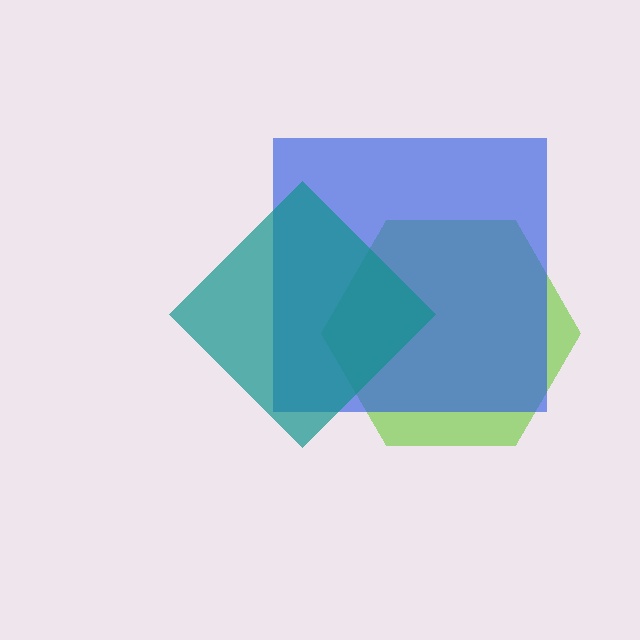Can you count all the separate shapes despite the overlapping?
Yes, there are 3 separate shapes.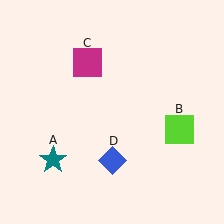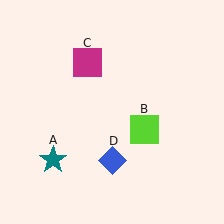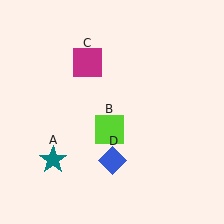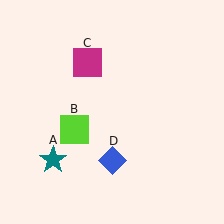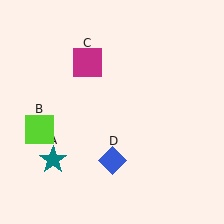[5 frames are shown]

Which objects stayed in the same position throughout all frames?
Teal star (object A) and magenta square (object C) and blue diamond (object D) remained stationary.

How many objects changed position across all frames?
1 object changed position: lime square (object B).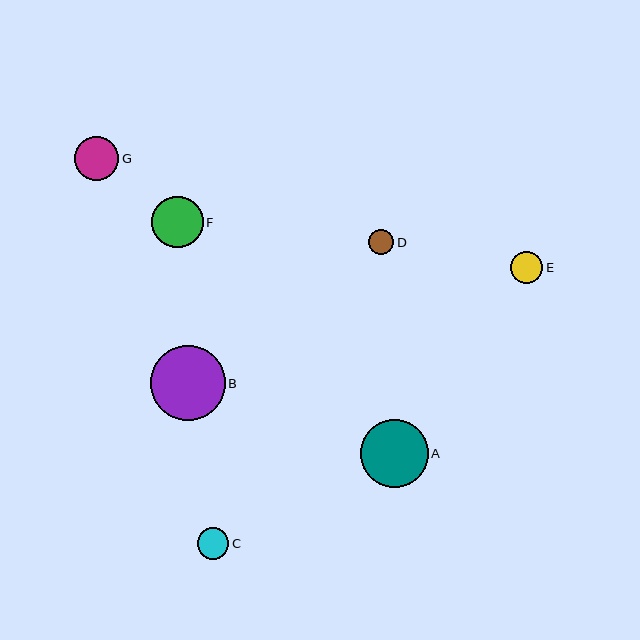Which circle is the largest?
Circle B is the largest with a size of approximately 74 pixels.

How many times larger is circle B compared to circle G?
Circle B is approximately 1.7 times the size of circle G.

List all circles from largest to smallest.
From largest to smallest: B, A, F, G, E, C, D.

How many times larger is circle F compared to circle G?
Circle F is approximately 1.2 times the size of circle G.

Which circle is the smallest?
Circle D is the smallest with a size of approximately 26 pixels.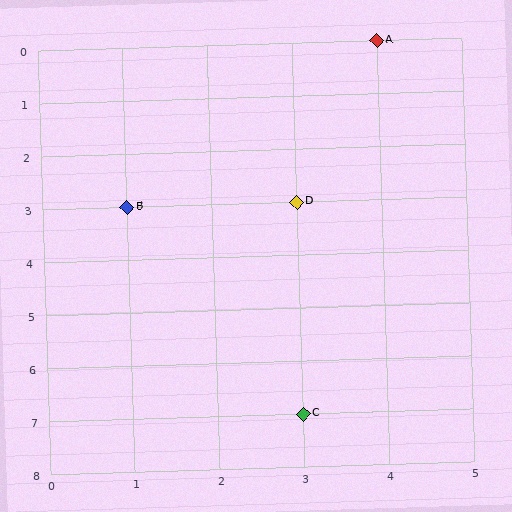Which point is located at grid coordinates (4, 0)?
Point A is at (4, 0).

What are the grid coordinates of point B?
Point B is at grid coordinates (1, 3).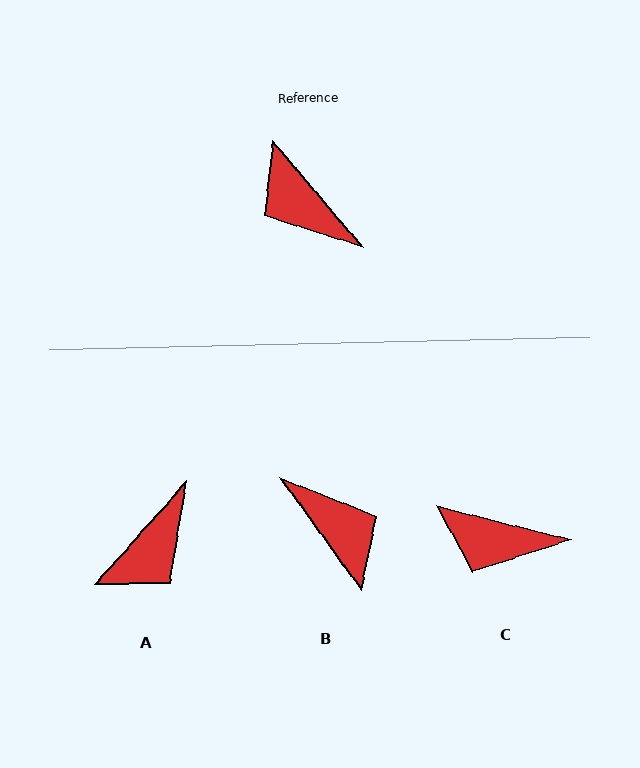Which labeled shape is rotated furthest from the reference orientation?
B, about 176 degrees away.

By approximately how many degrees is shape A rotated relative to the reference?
Approximately 98 degrees counter-clockwise.